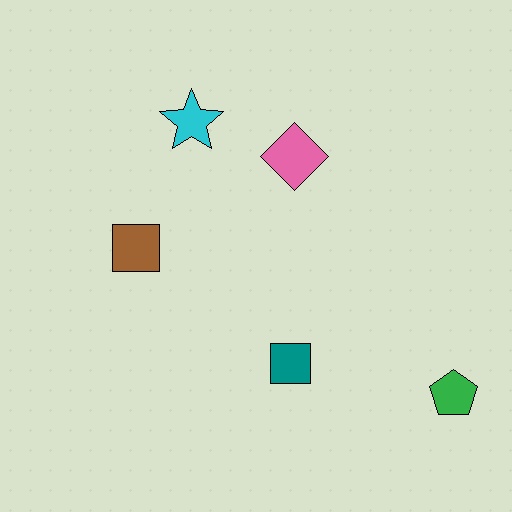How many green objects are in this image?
There is 1 green object.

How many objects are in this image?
There are 5 objects.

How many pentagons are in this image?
There is 1 pentagon.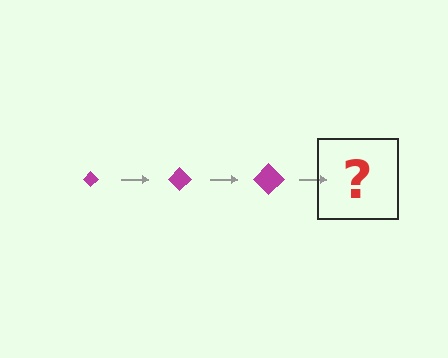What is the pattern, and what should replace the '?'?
The pattern is that the diamond gets progressively larger each step. The '?' should be a magenta diamond, larger than the previous one.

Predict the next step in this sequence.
The next step is a magenta diamond, larger than the previous one.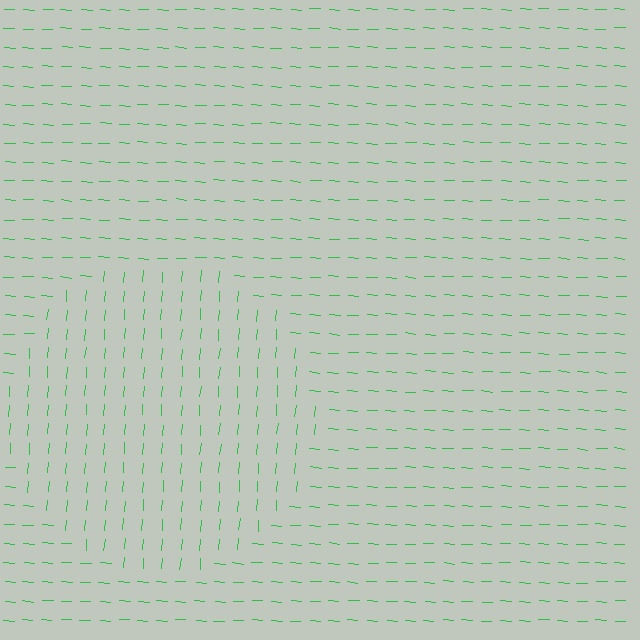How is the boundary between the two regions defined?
The boundary is defined purely by a change in line orientation (approximately 90 degrees difference). All lines are the same color and thickness.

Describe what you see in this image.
The image is filled with small green line segments. A circle region in the image has lines oriented differently from the surrounding lines, creating a visible texture boundary.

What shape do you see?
I see a circle.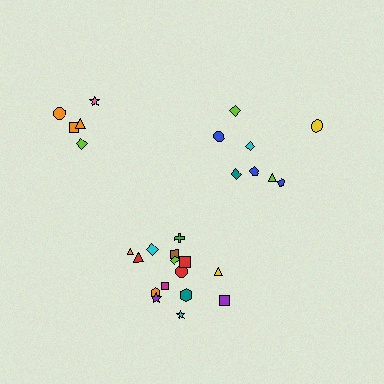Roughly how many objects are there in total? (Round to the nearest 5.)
Roughly 30 objects in total.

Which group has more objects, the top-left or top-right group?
The top-right group.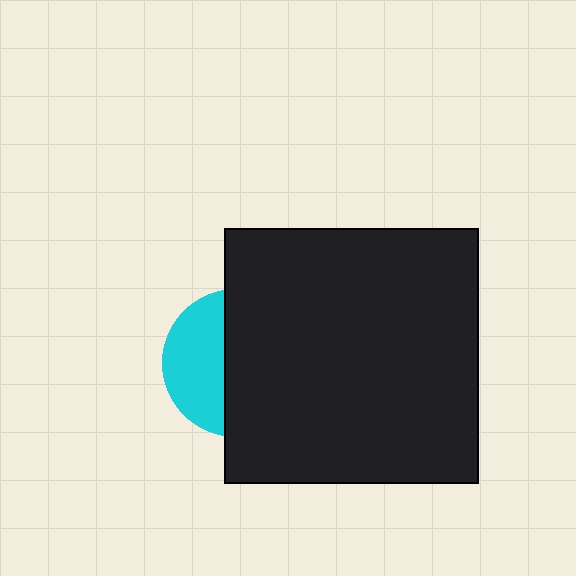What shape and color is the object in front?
The object in front is a black square.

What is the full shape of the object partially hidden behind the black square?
The partially hidden object is a cyan circle.